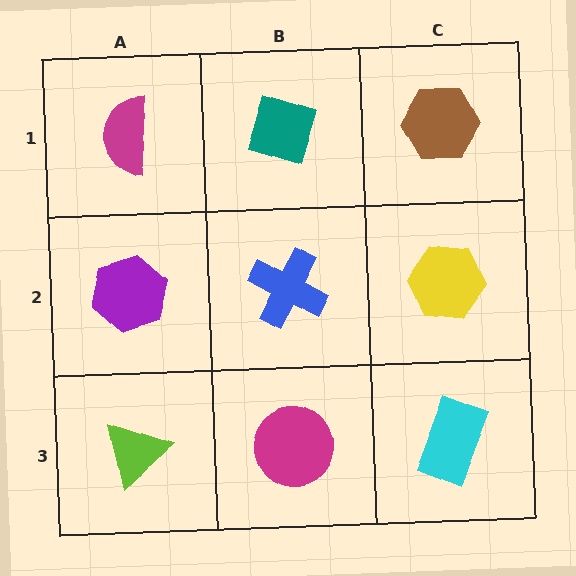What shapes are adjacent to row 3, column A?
A purple hexagon (row 2, column A), a magenta circle (row 3, column B).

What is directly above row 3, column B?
A blue cross.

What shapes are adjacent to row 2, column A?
A magenta semicircle (row 1, column A), a lime triangle (row 3, column A), a blue cross (row 2, column B).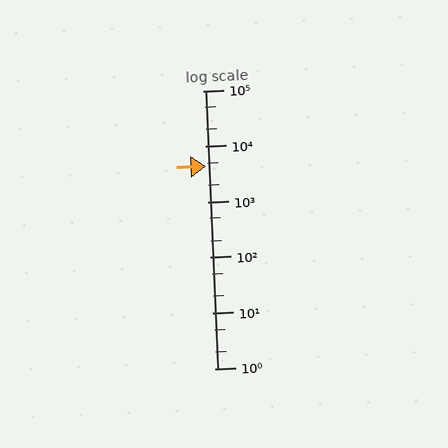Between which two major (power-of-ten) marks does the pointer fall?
The pointer is between 1000 and 10000.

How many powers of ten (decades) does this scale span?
The scale spans 5 decades, from 1 to 100000.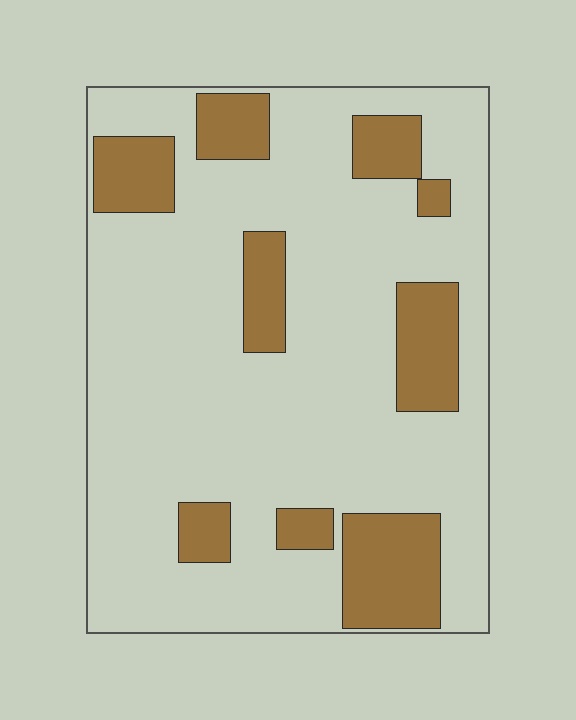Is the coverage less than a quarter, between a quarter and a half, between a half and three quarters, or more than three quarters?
Less than a quarter.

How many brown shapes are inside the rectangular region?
9.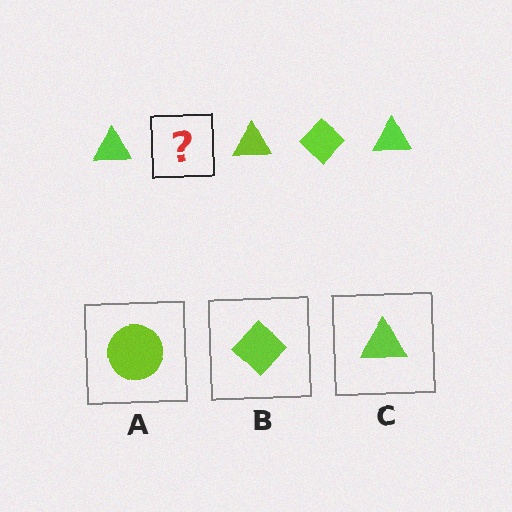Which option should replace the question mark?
Option B.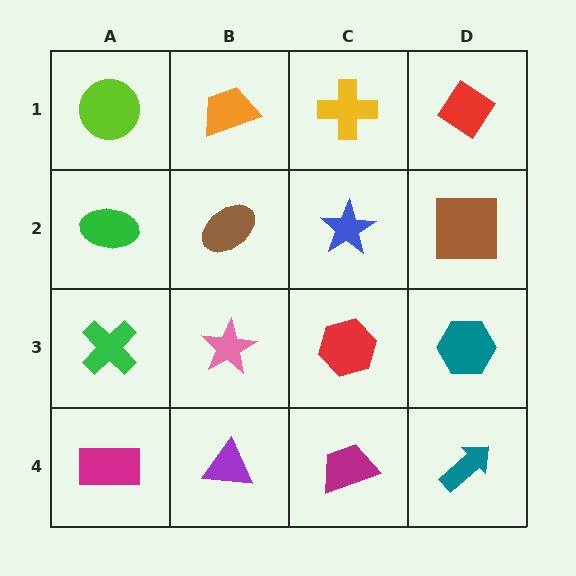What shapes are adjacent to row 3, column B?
A brown ellipse (row 2, column B), a purple triangle (row 4, column B), a green cross (row 3, column A), a red hexagon (row 3, column C).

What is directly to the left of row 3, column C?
A pink star.